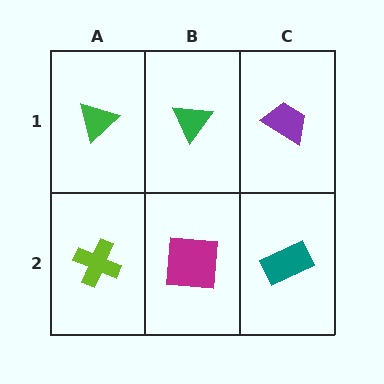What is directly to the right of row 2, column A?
A magenta square.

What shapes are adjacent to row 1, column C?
A teal rectangle (row 2, column C), a green triangle (row 1, column B).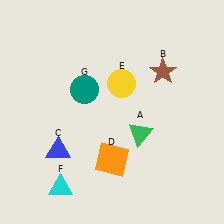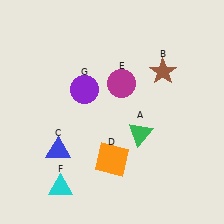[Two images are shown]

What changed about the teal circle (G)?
In Image 1, G is teal. In Image 2, it changed to purple.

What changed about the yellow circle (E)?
In Image 1, E is yellow. In Image 2, it changed to magenta.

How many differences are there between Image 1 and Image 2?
There are 2 differences between the two images.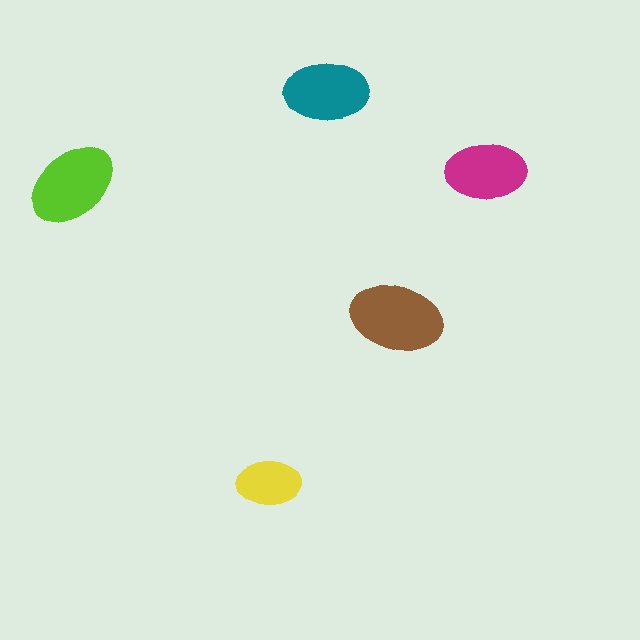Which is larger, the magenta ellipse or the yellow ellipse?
The magenta one.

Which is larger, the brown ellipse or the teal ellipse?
The brown one.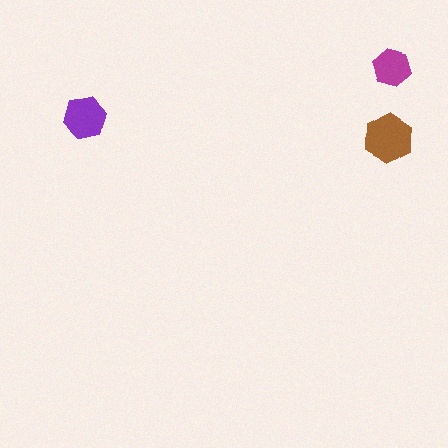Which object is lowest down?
The brown hexagon is bottommost.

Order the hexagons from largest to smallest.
the brown one, the purple one, the magenta one.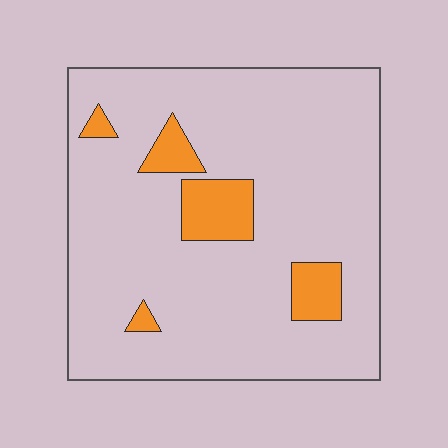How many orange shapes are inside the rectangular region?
5.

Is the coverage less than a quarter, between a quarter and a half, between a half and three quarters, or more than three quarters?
Less than a quarter.